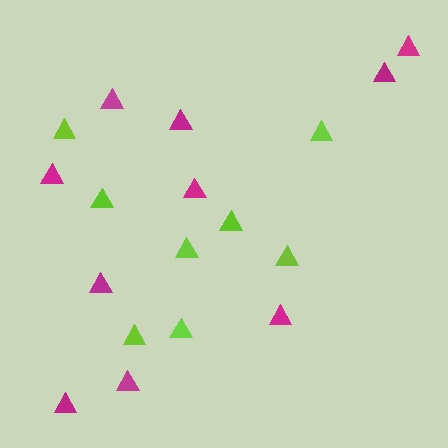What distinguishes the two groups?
There are 2 groups: one group of magenta triangles (10) and one group of lime triangles (8).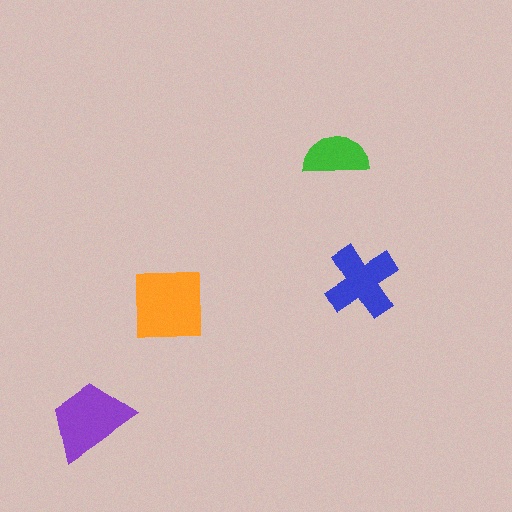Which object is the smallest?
The green semicircle.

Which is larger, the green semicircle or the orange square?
The orange square.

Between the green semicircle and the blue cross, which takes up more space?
The blue cross.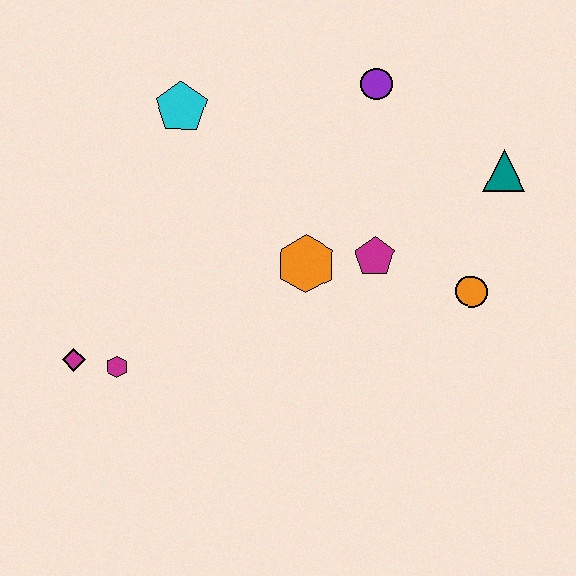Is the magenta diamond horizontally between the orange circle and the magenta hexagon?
No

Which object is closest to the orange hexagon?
The magenta pentagon is closest to the orange hexagon.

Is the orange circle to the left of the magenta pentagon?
No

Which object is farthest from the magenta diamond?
The teal triangle is farthest from the magenta diamond.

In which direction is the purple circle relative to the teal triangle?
The purple circle is to the left of the teal triangle.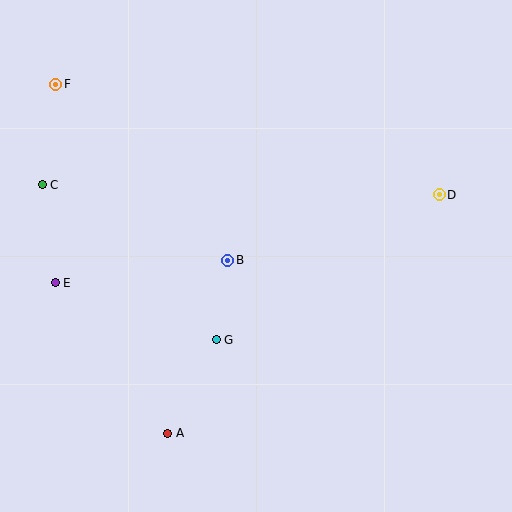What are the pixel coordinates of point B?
Point B is at (228, 260).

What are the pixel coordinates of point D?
Point D is at (439, 195).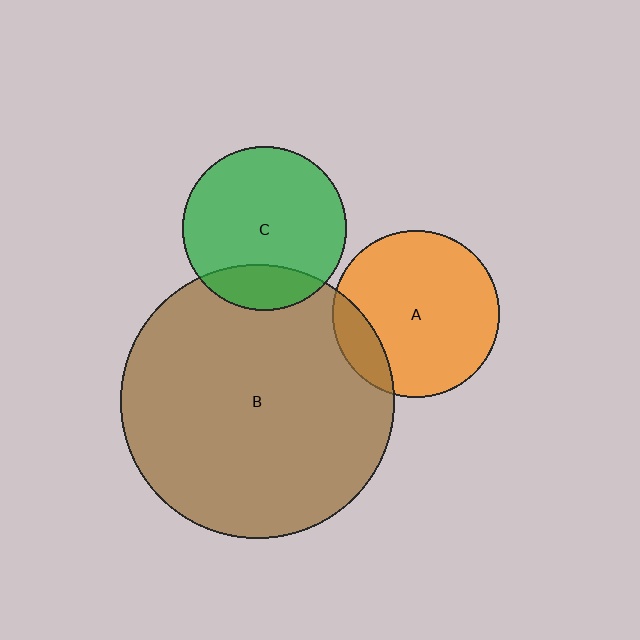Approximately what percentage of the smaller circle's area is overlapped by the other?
Approximately 20%.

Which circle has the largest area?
Circle B (brown).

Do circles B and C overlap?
Yes.